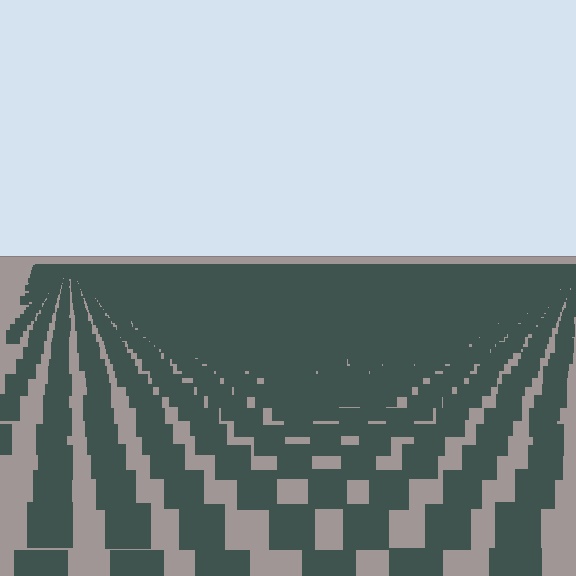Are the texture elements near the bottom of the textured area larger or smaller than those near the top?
Larger. Near the bottom, elements are closer to the viewer and appear at a bigger on-screen size.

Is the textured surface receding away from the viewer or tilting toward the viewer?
The surface is receding away from the viewer. Texture elements get smaller and denser toward the top.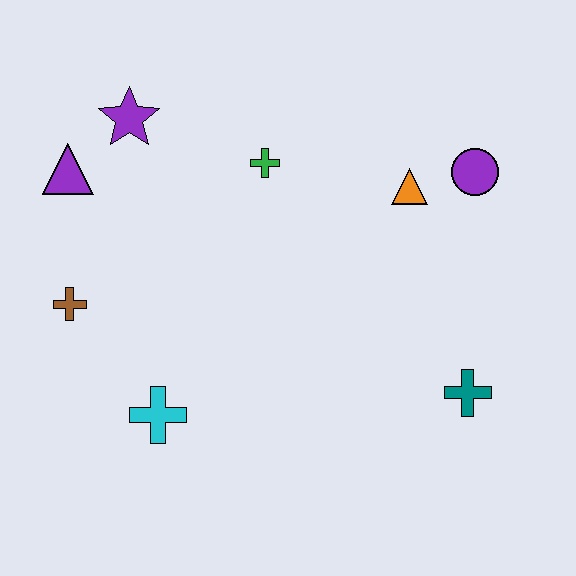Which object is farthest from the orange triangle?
The brown cross is farthest from the orange triangle.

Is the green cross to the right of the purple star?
Yes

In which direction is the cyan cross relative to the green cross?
The cyan cross is below the green cross.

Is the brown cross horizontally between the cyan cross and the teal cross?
No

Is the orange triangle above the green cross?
No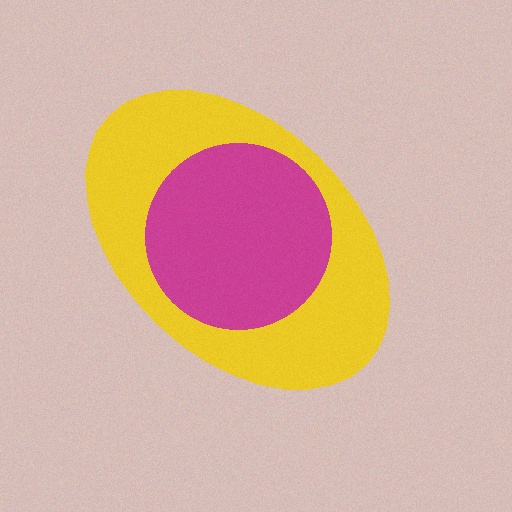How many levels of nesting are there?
2.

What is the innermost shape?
The magenta circle.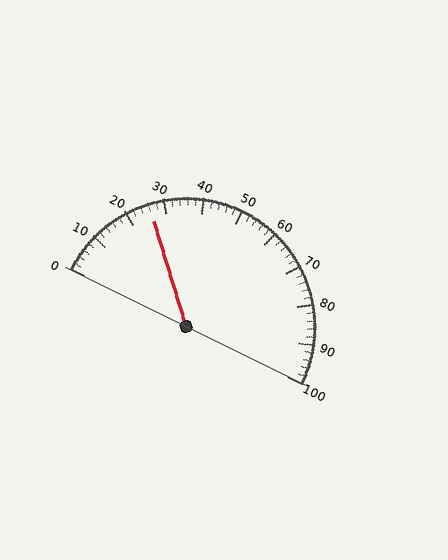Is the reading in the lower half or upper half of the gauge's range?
The reading is in the lower half of the range (0 to 100).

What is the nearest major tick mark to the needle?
The nearest major tick mark is 30.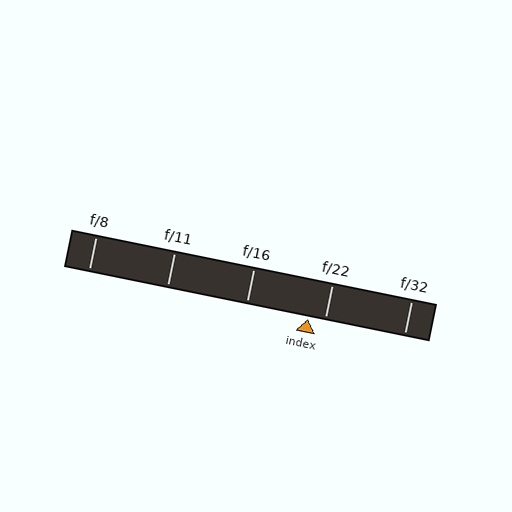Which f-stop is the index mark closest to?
The index mark is closest to f/22.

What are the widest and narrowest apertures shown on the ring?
The widest aperture shown is f/8 and the narrowest is f/32.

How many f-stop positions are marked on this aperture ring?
There are 5 f-stop positions marked.